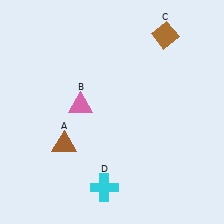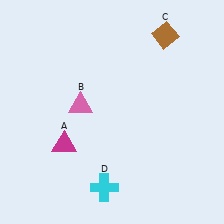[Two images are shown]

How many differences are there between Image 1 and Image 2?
There is 1 difference between the two images.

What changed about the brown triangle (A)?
In Image 1, A is brown. In Image 2, it changed to magenta.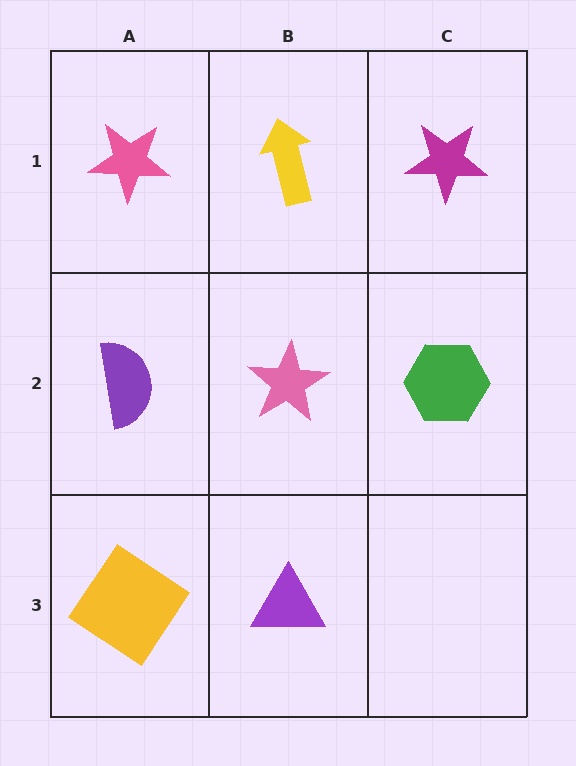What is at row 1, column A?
A pink star.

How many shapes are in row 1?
3 shapes.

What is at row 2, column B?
A pink star.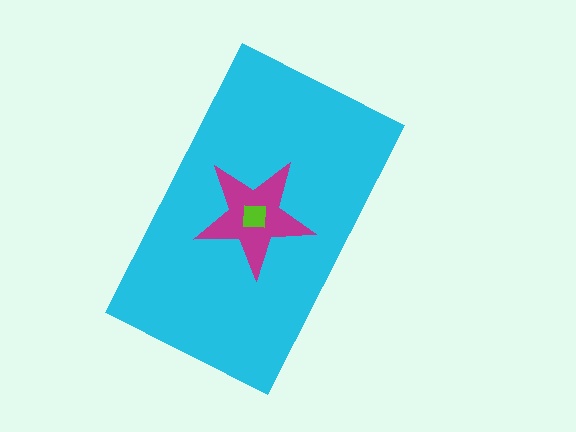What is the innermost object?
The lime square.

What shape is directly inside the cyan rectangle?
The magenta star.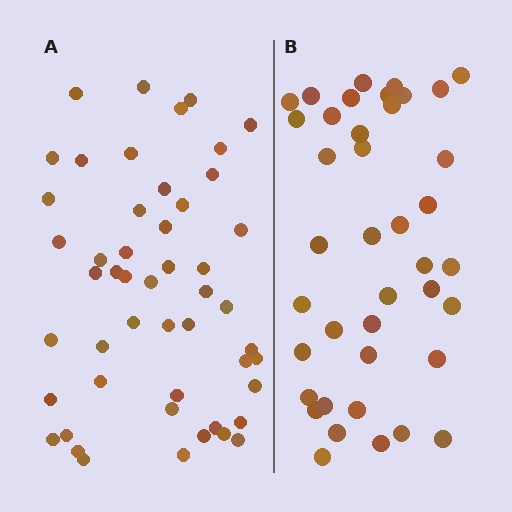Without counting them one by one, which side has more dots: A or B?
Region A (the left region) has more dots.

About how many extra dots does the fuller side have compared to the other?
Region A has roughly 10 or so more dots than region B.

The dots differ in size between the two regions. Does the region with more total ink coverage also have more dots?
No. Region B has more total ink coverage because its dots are larger, but region A actually contains more individual dots. Total area can be misleading — the number of items is what matters here.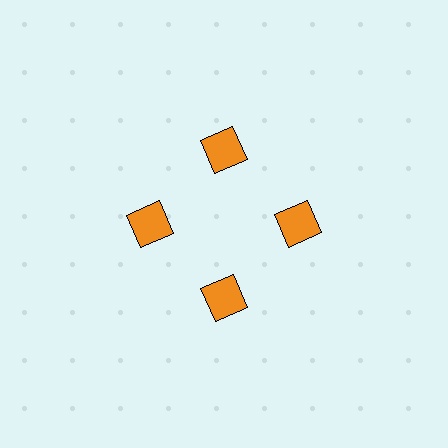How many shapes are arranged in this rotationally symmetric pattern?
There are 4 shapes, arranged in 4 groups of 1.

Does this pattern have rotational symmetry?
Yes, this pattern has 4-fold rotational symmetry. It looks the same after rotating 90 degrees around the center.